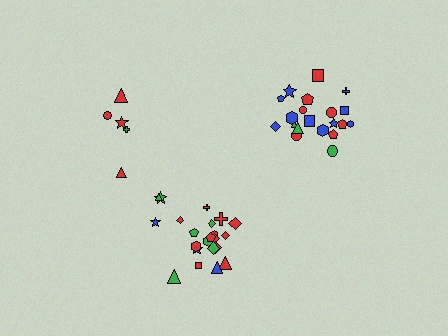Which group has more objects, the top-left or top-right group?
The top-right group.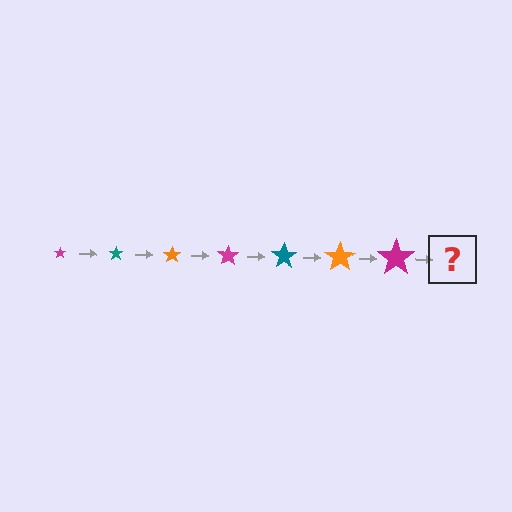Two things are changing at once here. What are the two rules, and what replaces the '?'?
The two rules are that the star grows larger each step and the color cycles through magenta, teal, and orange. The '?' should be a teal star, larger than the previous one.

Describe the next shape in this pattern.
It should be a teal star, larger than the previous one.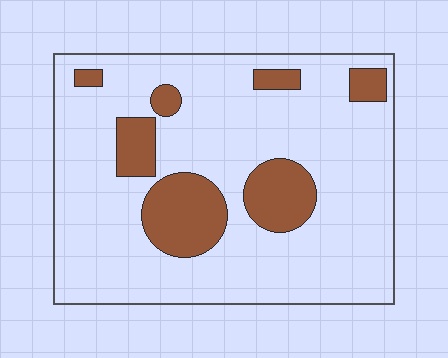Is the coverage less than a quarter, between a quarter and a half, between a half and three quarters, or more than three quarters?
Less than a quarter.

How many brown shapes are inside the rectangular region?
7.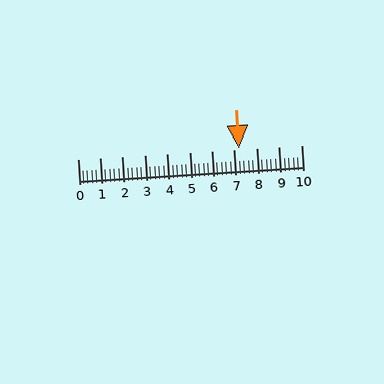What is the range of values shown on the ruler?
The ruler shows values from 0 to 10.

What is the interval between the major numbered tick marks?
The major tick marks are spaced 1 units apart.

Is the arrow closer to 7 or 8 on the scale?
The arrow is closer to 7.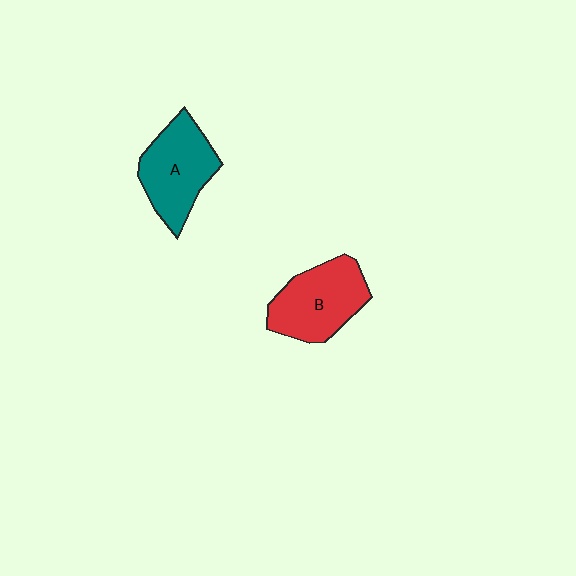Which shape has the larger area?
Shape B (red).